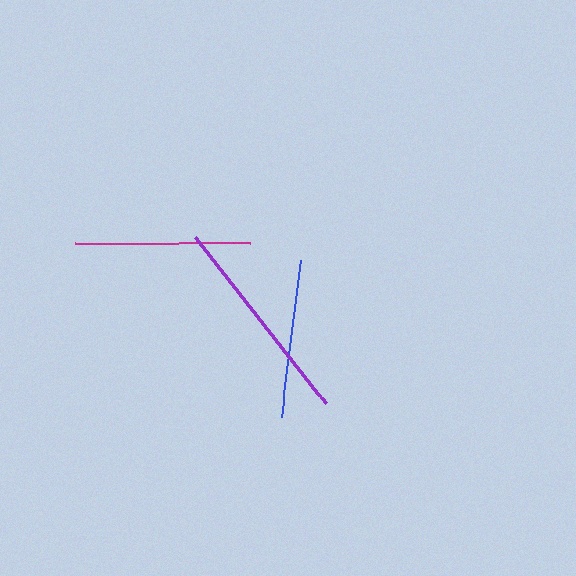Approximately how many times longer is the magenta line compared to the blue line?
The magenta line is approximately 1.1 times the length of the blue line.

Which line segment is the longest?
The purple line is the longest at approximately 210 pixels.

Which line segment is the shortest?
The blue line is the shortest at approximately 158 pixels.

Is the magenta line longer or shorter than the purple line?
The purple line is longer than the magenta line.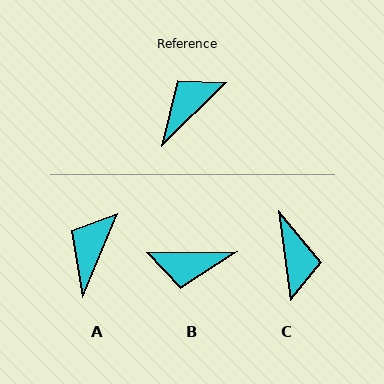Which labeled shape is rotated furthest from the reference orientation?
B, about 136 degrees away.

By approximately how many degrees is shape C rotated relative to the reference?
Approximately 127 degrees clockwise.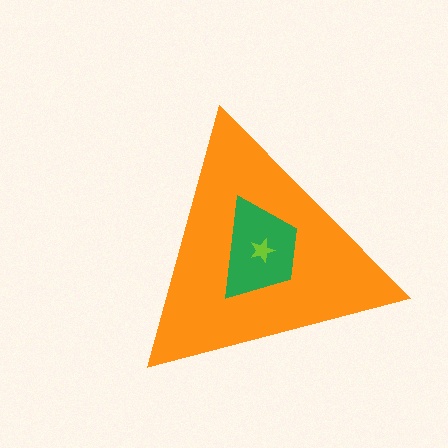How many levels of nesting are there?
3.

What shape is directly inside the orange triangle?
The green trapezoid.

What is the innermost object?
The lime star.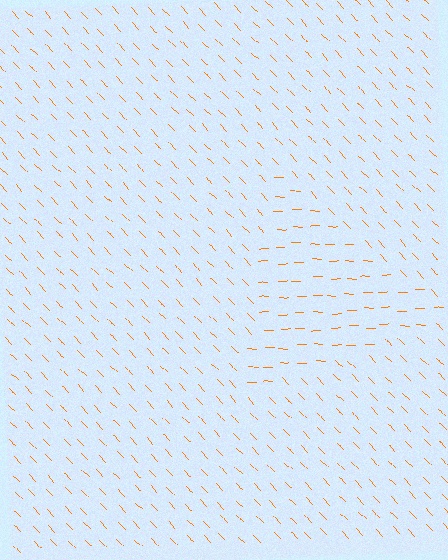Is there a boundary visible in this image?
Yes, there is a texture boundary formed by a change in line orientation.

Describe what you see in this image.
The image is filled with small orange line segments. A triangle region in the image has lines oriented differently from the surrounding lines, creating a visible texture boundary.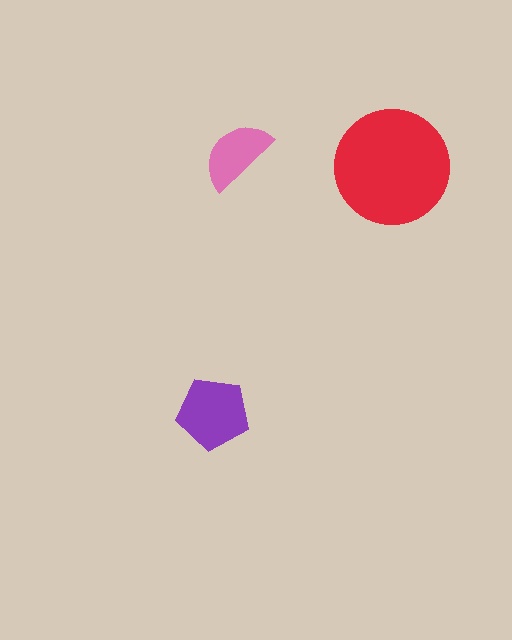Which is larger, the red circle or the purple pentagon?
The red circle.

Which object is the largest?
The red circle.